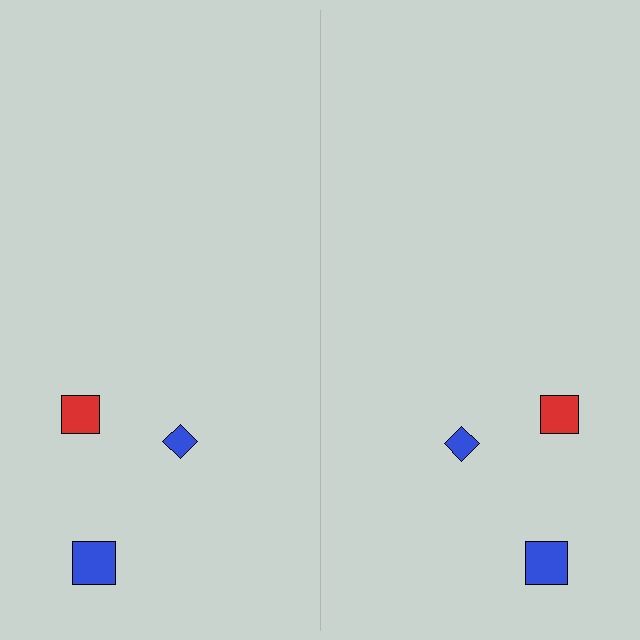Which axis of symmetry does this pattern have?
The pattern has a vertical axis of symmetry running through the center of the image.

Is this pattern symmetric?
Yes, this pattern has bilateral (reflection) symmetry.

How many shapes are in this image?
There are 6 shapes in this image.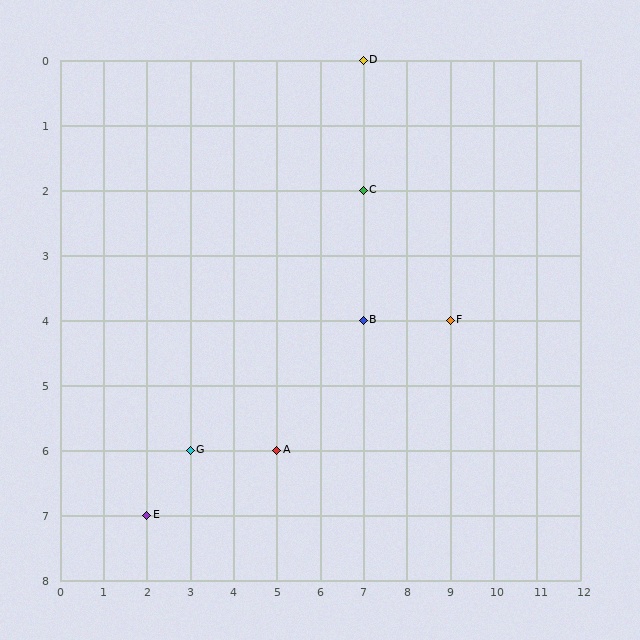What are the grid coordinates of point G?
Point G is at grid coordinates (3, 6).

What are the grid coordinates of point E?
Point E is at grid coordinates (2, 7).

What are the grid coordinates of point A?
Point A is at grid coordinates (5, 6).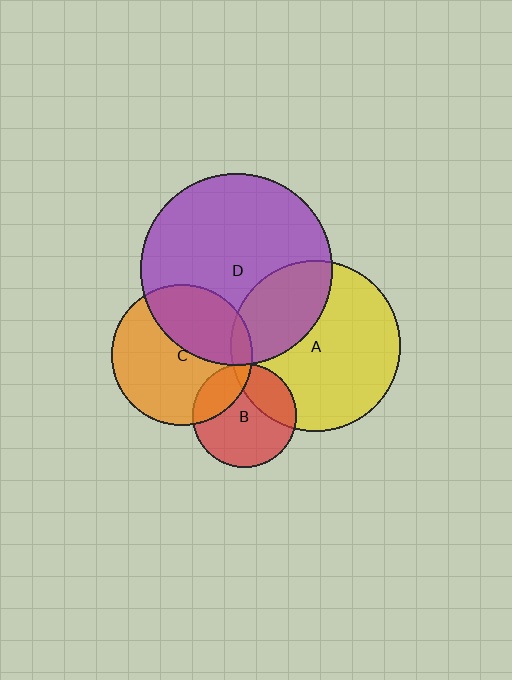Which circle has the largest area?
Circle D (purple).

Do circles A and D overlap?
Yes.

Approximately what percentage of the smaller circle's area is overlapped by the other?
Approximately 30%.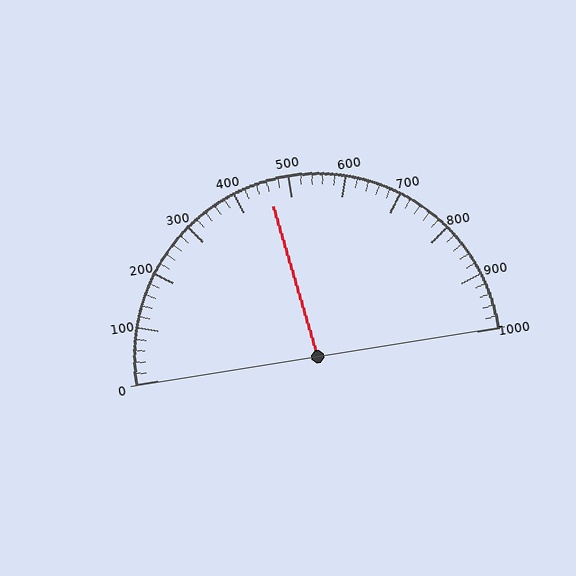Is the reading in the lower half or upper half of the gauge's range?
The reading is in the lower half of the range (0 to 1000).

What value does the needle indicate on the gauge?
The needle indicates approximately 460.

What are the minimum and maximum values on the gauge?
The gauge ranges from 0 to 1000.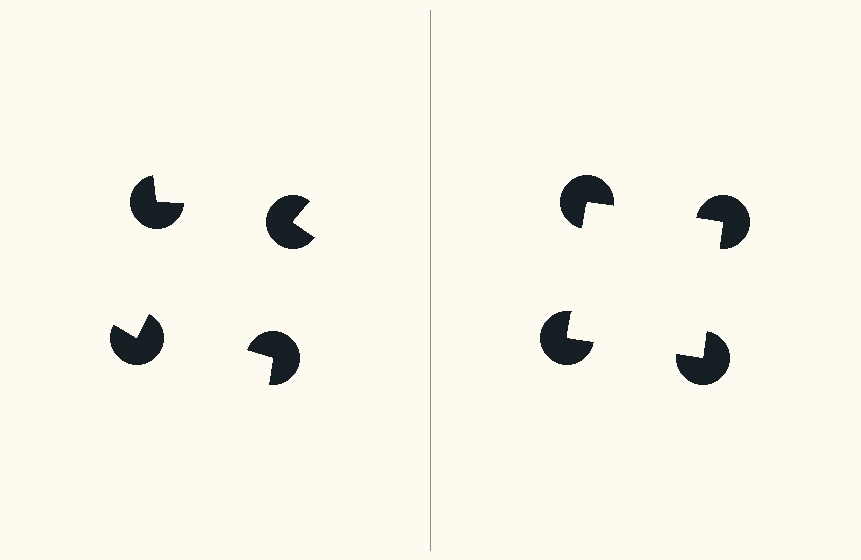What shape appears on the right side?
An illusory square.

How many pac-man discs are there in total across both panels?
8 — 4 on each side.